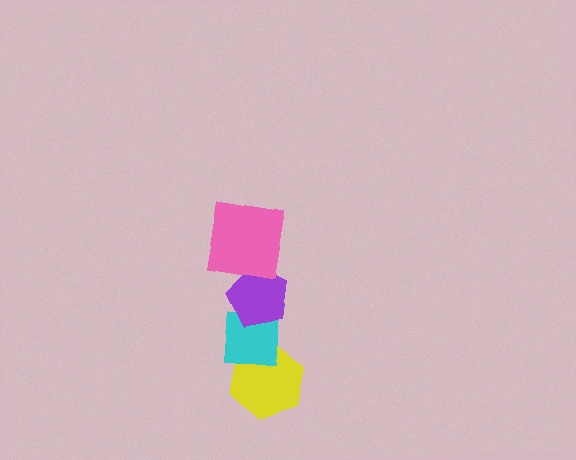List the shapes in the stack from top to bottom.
From top to bottom: the pink square, the purple pentagon, the cyan square, the yellow hexagon.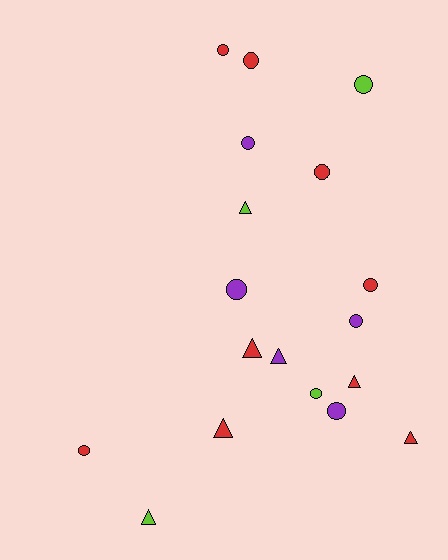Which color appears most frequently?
Red, with 9 objects.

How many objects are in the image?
There are 18 objects.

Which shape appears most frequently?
Circle, with 11 objects.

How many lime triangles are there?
There are 2 lime triangles.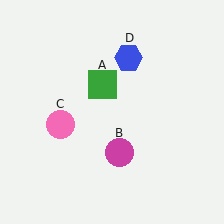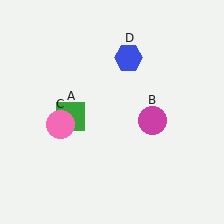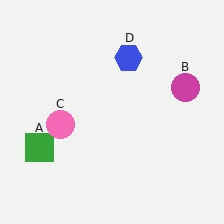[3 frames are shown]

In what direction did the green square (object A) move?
The green square (object A) moved down and to the left.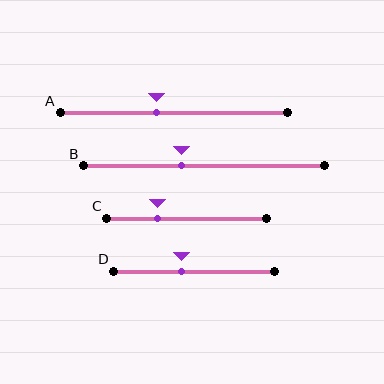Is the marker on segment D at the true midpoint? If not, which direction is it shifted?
No, the marker on segment D is shifted to the left by about 7% of the segment length.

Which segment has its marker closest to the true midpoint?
Segment A has its marker closest to the true midpoint.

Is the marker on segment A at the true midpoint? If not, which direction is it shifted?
No, the marker on segment A is shifted to the left by about 7% of the segment length.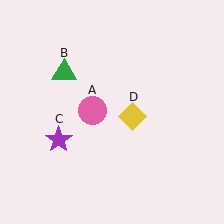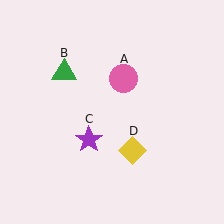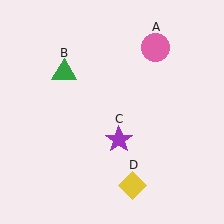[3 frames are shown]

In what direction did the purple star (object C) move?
The purple star (object C) moved right.